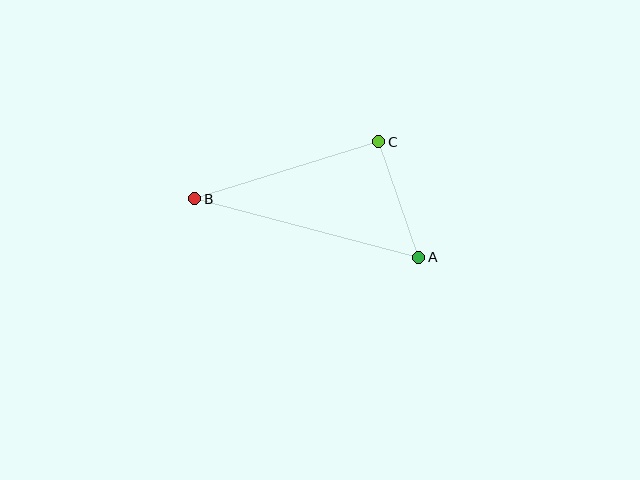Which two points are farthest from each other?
Points A and B are farthest from each other.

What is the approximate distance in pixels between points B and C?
The distance between B and C is approximately 193 pixels.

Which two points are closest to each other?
Points A and C are closest to each other.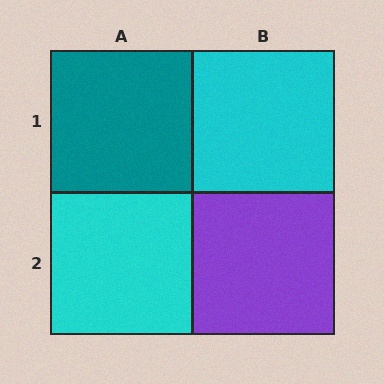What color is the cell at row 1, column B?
Cyan.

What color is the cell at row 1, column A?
Teal.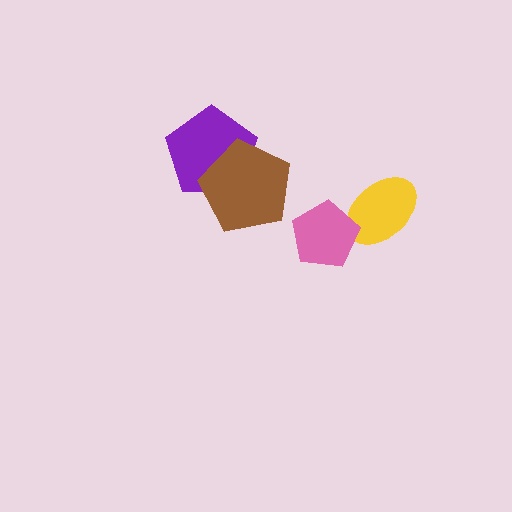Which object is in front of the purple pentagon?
The brown pentagon is in front of the purple pentagon.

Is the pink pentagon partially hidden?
No, no other shape covers it.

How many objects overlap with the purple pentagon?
1 object overlaps with the purple pentagon.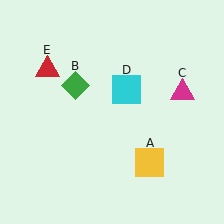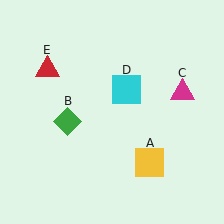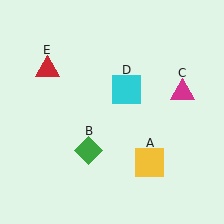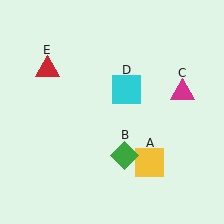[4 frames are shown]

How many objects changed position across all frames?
1 object changed position: green diamond (object B).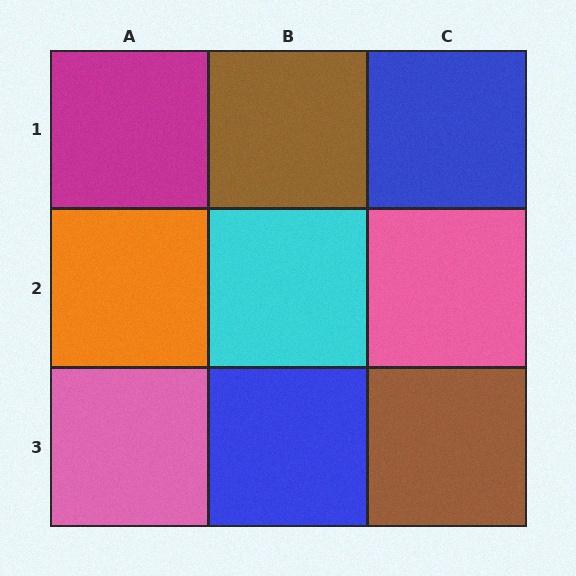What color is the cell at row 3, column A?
Pink.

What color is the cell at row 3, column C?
Brown.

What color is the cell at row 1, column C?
Blue.